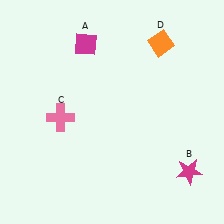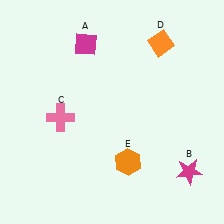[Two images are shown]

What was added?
An orange hexagon (E) was added in Image 2.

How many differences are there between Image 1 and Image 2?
There is 1 difference between the two images.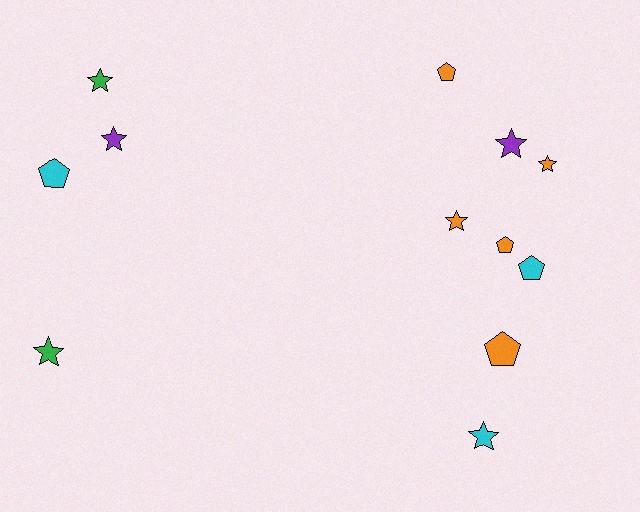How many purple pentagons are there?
There are no purple pentagons.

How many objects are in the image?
There are 12 objects.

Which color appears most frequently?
Orange, with 5 objects.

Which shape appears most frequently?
Star, with 7 objects.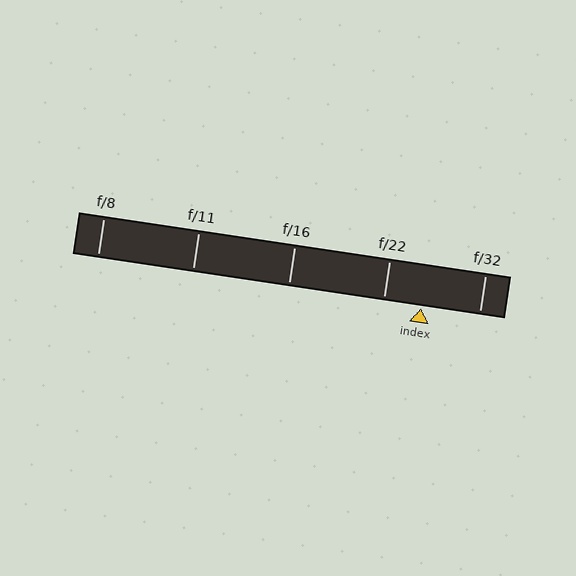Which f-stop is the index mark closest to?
The index mark is closest to f/22.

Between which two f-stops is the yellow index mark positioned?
The index mark is between f/22 and f/32.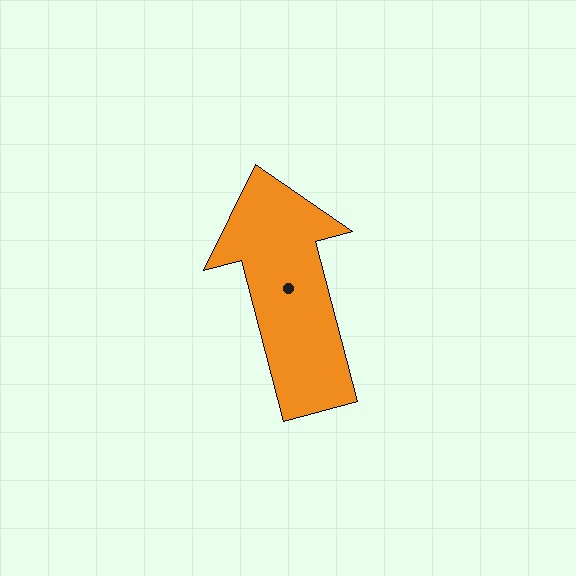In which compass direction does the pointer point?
North.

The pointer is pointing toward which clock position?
Roughly 12 o'clock.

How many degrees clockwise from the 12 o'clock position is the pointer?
Approximately 345 degrees.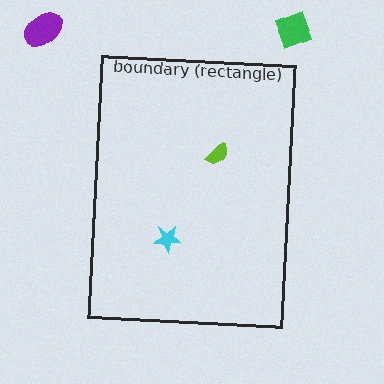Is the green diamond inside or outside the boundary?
Outside.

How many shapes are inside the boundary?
2 inside, 2 outside.